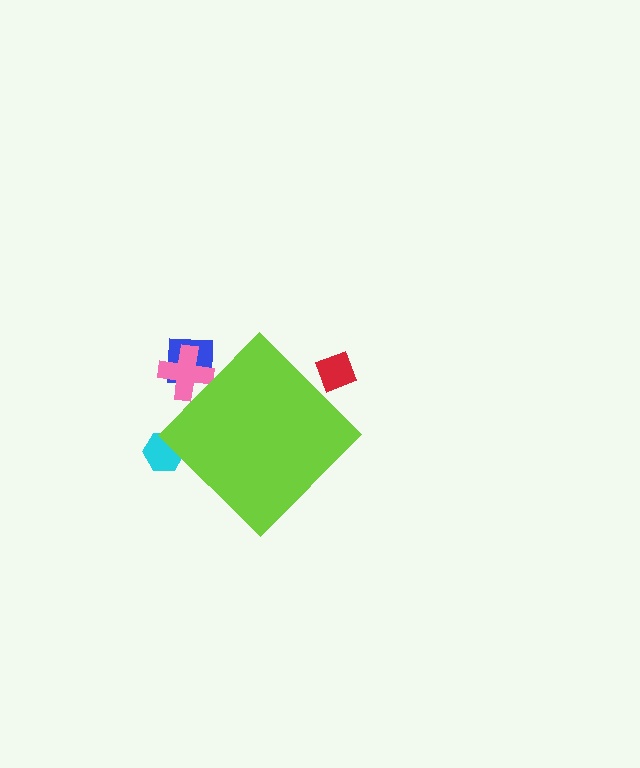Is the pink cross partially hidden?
Yes, the pink cross is partially hidden behind the lime diamond.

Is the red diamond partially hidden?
Yes, the red diamond is partially hidden behind the lime diamond.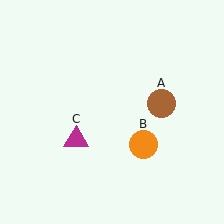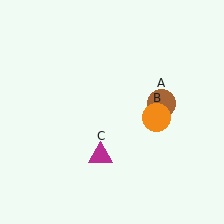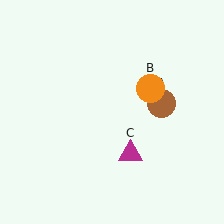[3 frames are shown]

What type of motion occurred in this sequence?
The orange circle (object B), magenta triangle (object C) rotated counterclockwise around the center of the scene.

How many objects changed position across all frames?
2 objects changed position: orange circle (object B), magenta triangle (object C).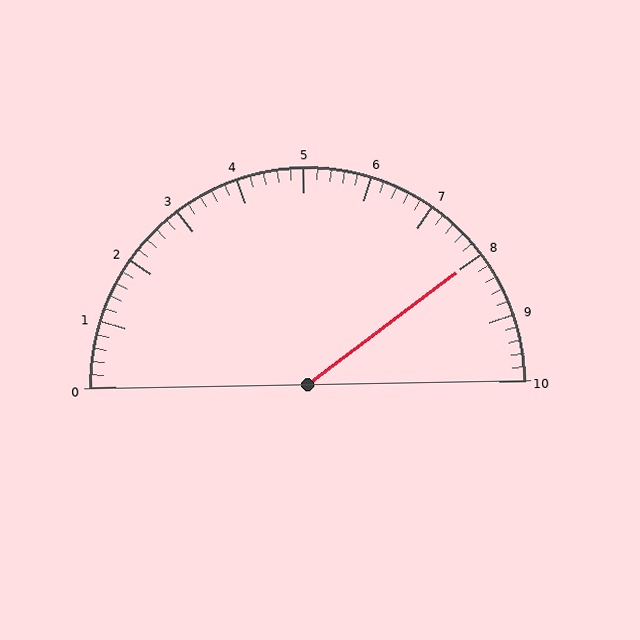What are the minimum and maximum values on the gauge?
The gauge ranges from 0 to 10.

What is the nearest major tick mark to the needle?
The nearest major tick mark is 8.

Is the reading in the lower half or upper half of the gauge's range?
The reading is in the upper half of the range (0 to 10).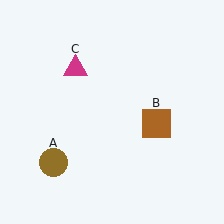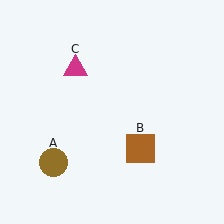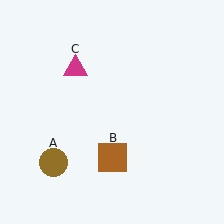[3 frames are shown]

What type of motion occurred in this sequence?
The brown square (object B) rotated clockwise around the center of the scene.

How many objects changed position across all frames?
1 object changed position: brown square (object B).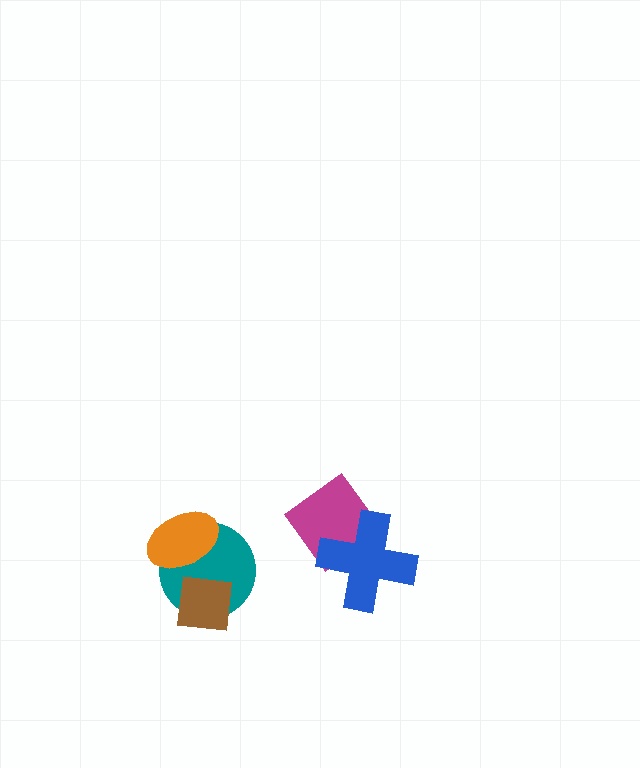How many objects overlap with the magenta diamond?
1 object overlaps with the magenta diamond.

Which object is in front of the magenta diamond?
The blue cross is in front of the magenta diamond.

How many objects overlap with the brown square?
1 object overlaps with the brown square.